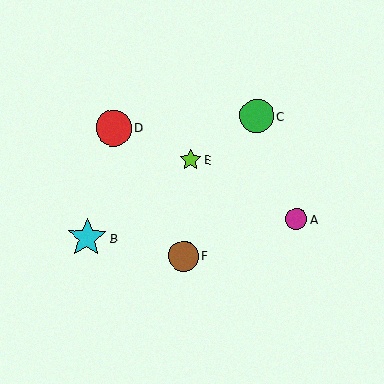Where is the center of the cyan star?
The center of the cyan star is at (87, 238).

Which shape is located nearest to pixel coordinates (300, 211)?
The magenta circle (labeled A) at (296, 219) is nearest to that location.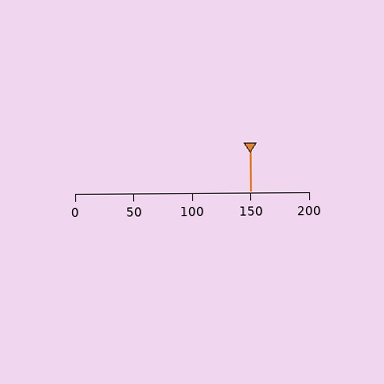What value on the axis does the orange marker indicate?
The marker indicates approximately 150.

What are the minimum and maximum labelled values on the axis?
The axis runs from 0 to 200.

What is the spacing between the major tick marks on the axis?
The major ticks are spaced 50 apart.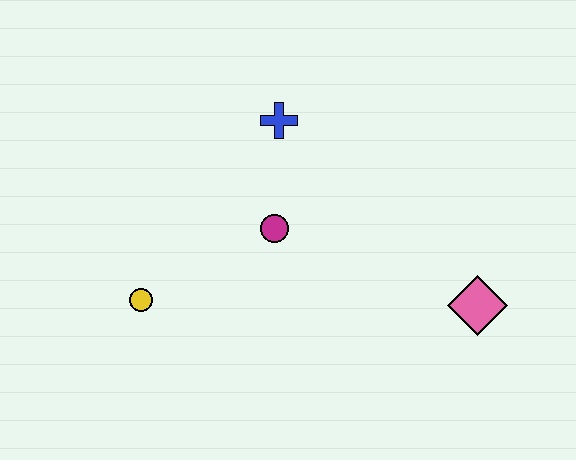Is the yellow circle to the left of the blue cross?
Yes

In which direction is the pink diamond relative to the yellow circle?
The pink diamond is to the right of the yellow circle.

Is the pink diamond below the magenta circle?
Yes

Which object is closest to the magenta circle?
The blue cross is closest to the magenta circle.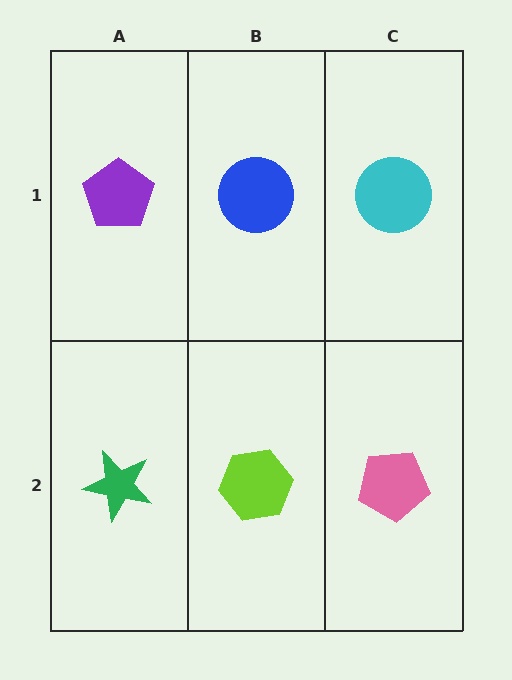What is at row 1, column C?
A cyan circle.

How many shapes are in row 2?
3 shapes.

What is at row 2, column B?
A lime hexagon.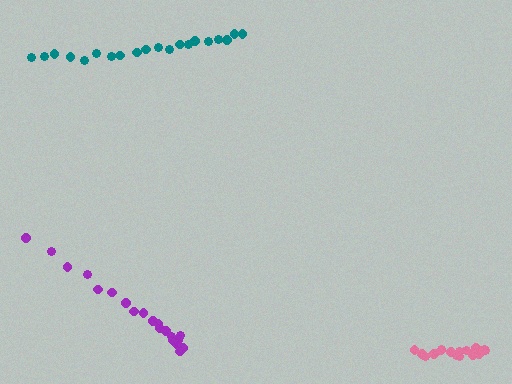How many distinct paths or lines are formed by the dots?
There are 3 distinct paths.